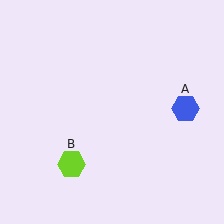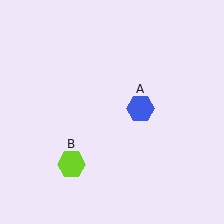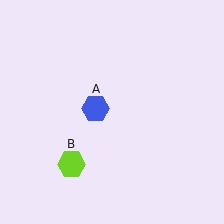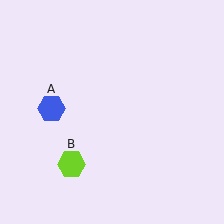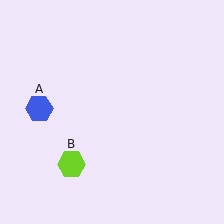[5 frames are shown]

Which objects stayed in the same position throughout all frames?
Lime hexagon (object B) remained stationary.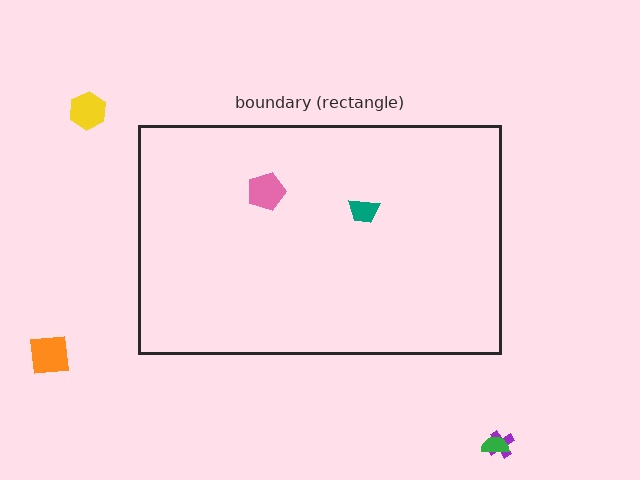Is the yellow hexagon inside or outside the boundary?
Outside.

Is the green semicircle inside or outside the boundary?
Outside.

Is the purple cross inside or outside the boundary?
Outside.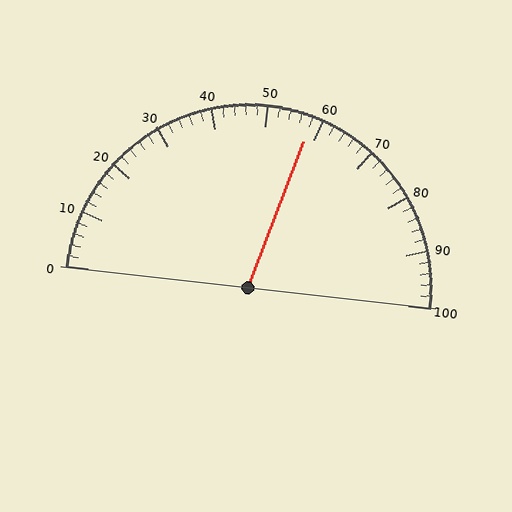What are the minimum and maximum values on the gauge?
The gauge ranges from 0 to 100.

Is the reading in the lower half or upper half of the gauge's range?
The reading is in the upper half of the range (0 to 100).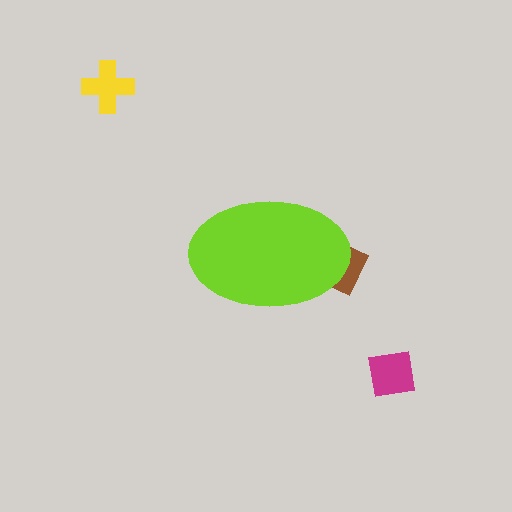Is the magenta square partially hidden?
No, the magenta square is fully visible.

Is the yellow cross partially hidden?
No, the yellow cross is fully visible.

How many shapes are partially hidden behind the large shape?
1 shape is partially hidden.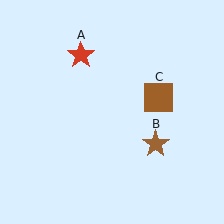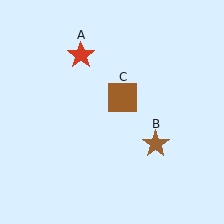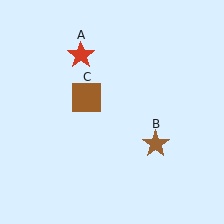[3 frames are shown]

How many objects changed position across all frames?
1 object changed position: brown square (object C).